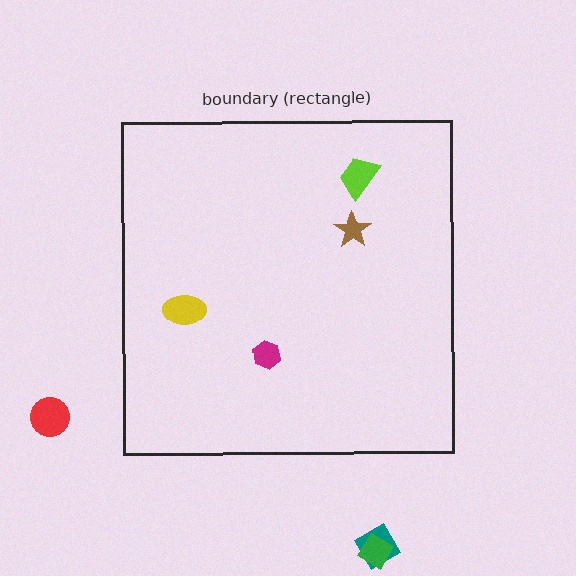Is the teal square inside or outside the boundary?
Outside.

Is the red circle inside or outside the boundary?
Outside.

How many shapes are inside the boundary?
4 inside, 3 outside.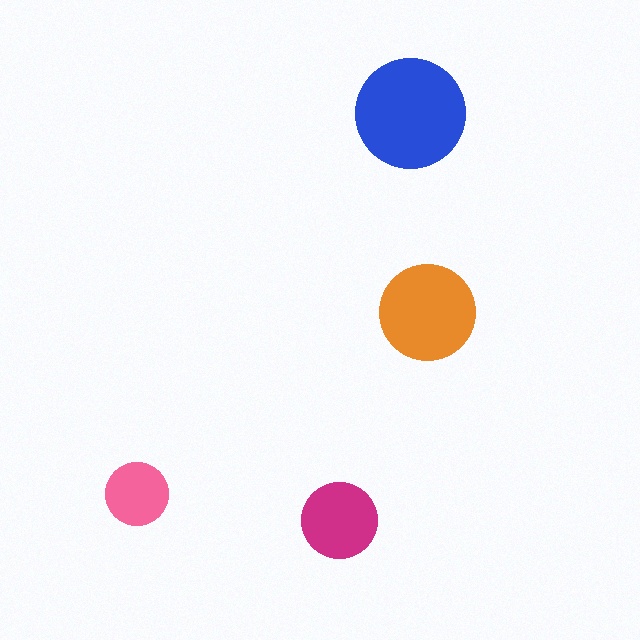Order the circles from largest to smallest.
the blue one, the orange one, the magenta one, the pink one.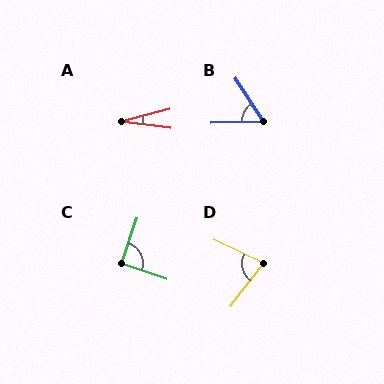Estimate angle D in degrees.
Approximately 79 degrees.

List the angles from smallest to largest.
A (22°), B (58°), D (79°), C (91°).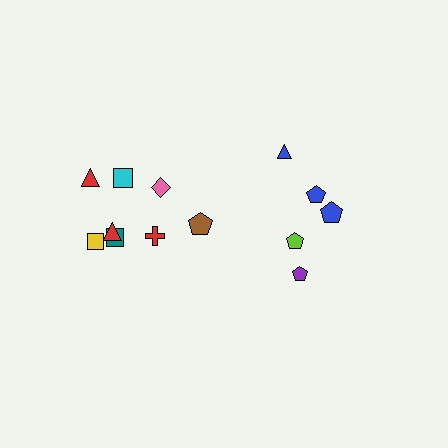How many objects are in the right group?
There are 5 objects.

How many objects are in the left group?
There are 8 objects.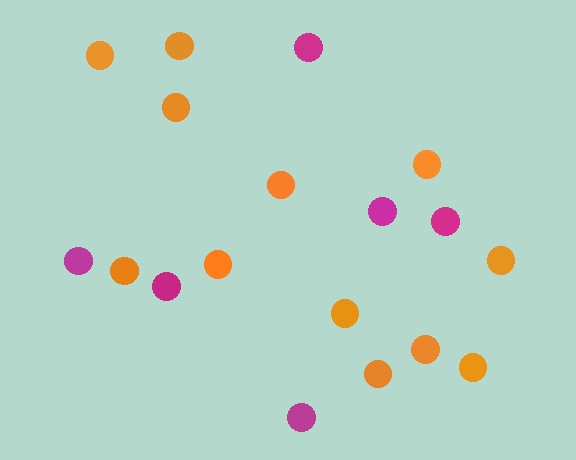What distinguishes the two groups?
There are 2 groups: one group of orange circles (12) and one group of magenta circles (6).